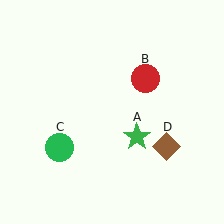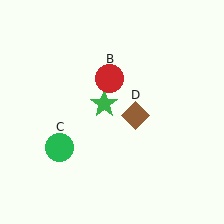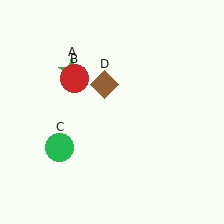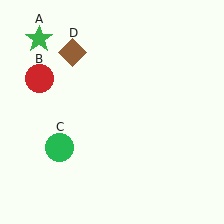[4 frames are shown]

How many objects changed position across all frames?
3 objects changed position: green star (object A), red circle (object B), brown diamond (object D).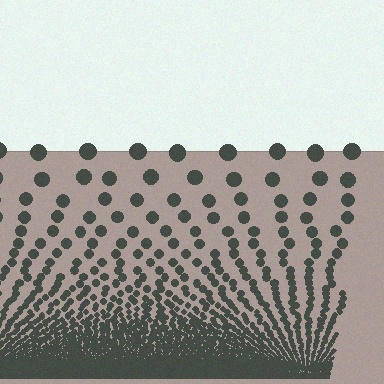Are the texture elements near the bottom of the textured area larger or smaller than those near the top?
Smaller. The gradient is inverted — elements near the bottom are smaller and denser.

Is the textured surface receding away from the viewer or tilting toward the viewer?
The surface appears to tilt toward the viewer. Texture elements get larger and sparser toward the top.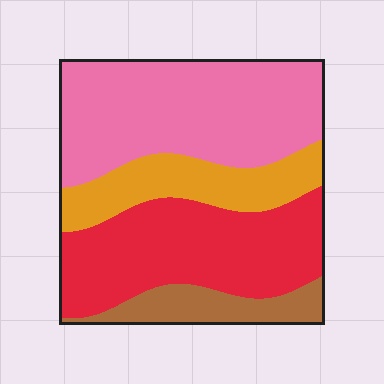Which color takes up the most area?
Pink, at roughly 40%.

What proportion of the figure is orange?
Orange takes up about one sixth (1/6) of the figure.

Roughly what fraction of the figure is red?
Red takes up between a sixth and a third of the figure.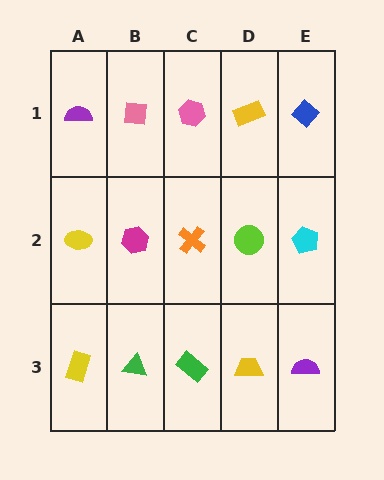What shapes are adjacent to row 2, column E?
A blue diamond (row 1, column E), a purple semicircle (row 3, column E), a lime circle (row 2, column D).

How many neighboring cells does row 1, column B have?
3.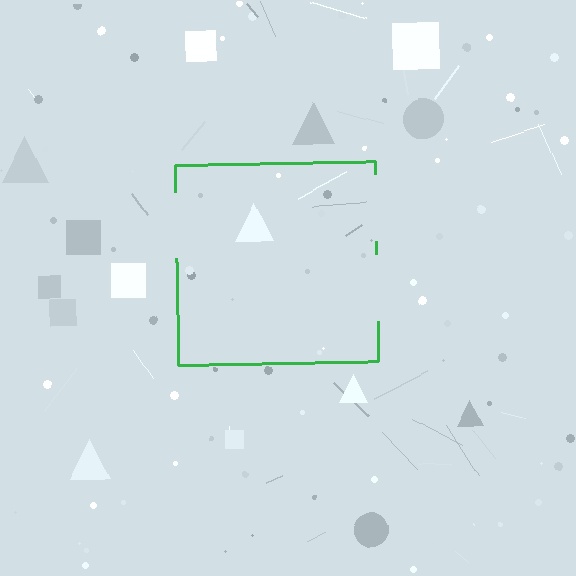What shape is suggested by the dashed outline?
The dashed outline suggests a square.